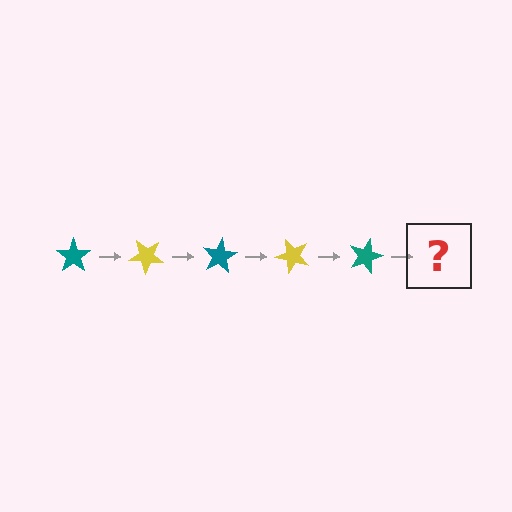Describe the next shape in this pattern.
It should be a yellow star, rotated 200 degrees from the start.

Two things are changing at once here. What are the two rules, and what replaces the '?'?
The two rules are that it rotates 40 degrees each step and the color cycles through teal and yellow. The '?' should be a yellow star, rotated 200 degrees from the start.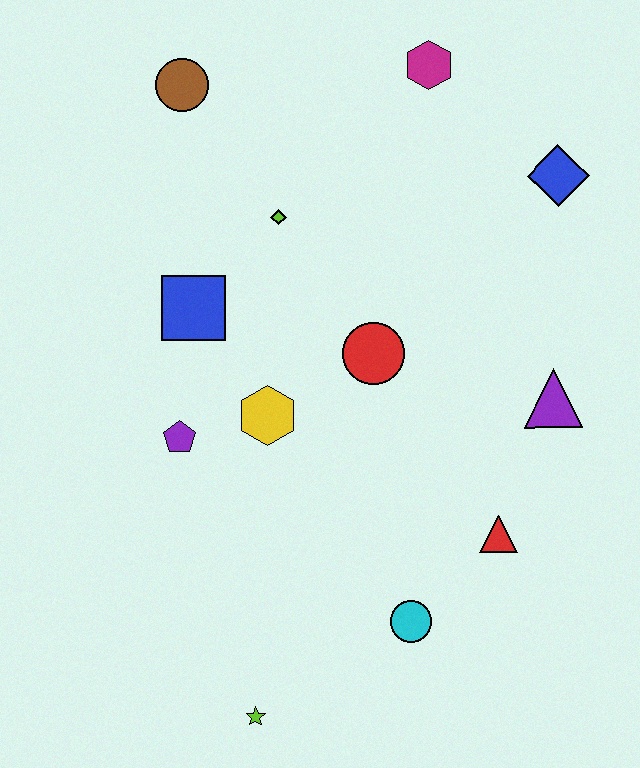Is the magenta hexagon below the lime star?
No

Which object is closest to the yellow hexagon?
The purple pentagon is closest to the yellow hexagon.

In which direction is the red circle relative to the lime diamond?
The red circle is below the lime diamond.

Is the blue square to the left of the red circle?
Yes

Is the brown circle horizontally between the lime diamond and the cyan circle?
No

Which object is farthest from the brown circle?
The lime star is farthest from the brown circle.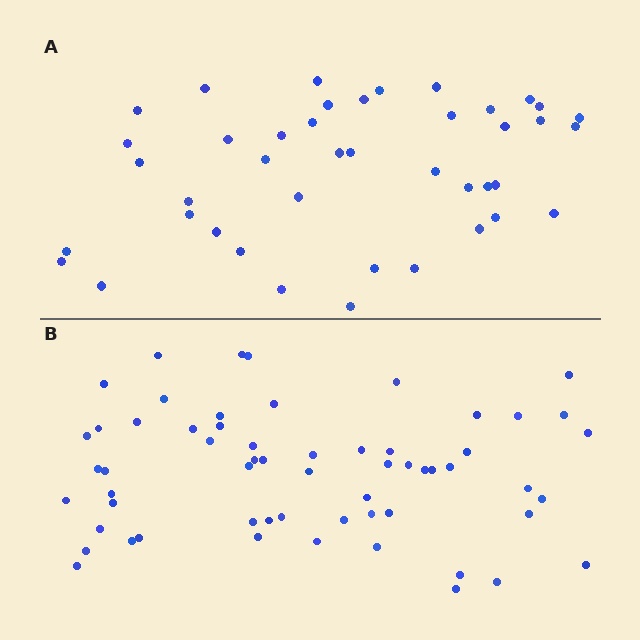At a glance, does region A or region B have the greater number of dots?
Region B (the bottom region) has more dots.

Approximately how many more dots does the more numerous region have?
Region B has approximately 20 more dots than region A.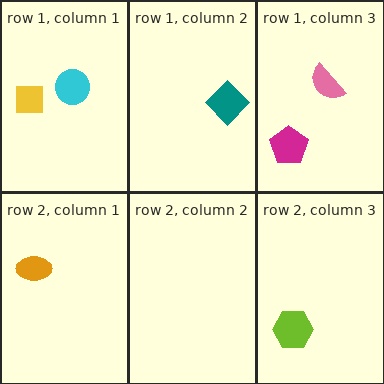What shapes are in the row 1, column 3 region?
The magenta pentagon, the pink semicircle.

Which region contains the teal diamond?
The row 1, column 2 region.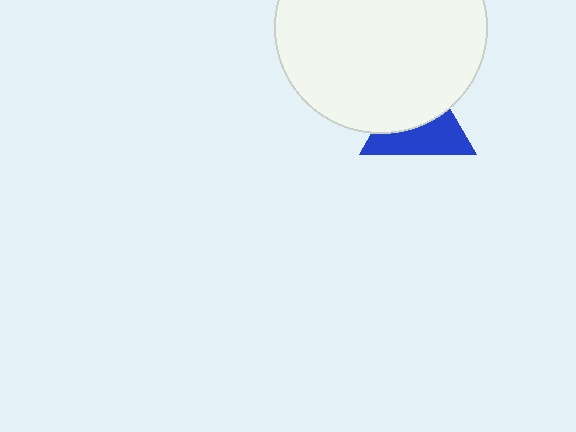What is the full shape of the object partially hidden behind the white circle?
The partially hidden object is a blue triangle.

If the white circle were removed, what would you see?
You would see the complete blue triangle.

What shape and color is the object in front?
The object in front is a white circle.